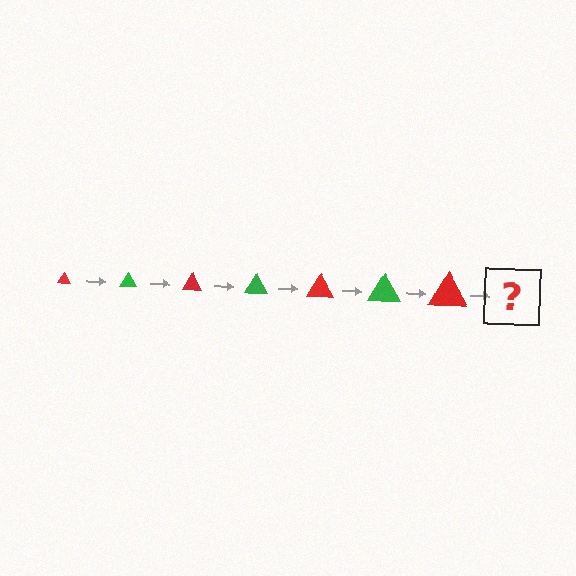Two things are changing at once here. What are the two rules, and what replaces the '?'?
The two rules are that the triangle grows larger each step and the color cycles through red and green. The '?' should be a green triangle, larger than the previous one.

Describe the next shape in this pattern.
It should be a green triangle, larger than the previous one.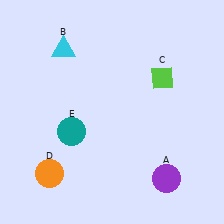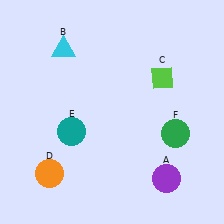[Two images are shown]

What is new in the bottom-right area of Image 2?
A green circle (F) was added in the bottom-right area of Image 2.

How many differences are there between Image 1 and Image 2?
There is 1 difference between the two images.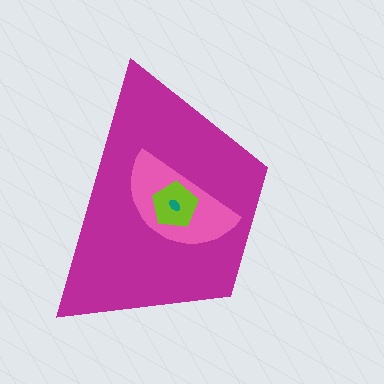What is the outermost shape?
The magenta trapezoid.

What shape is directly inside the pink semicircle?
The lime pentagon.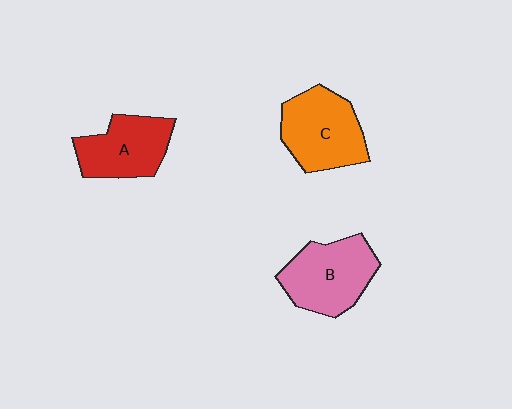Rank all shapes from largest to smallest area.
From largest to smallest: C (orange), B (pink), A (red).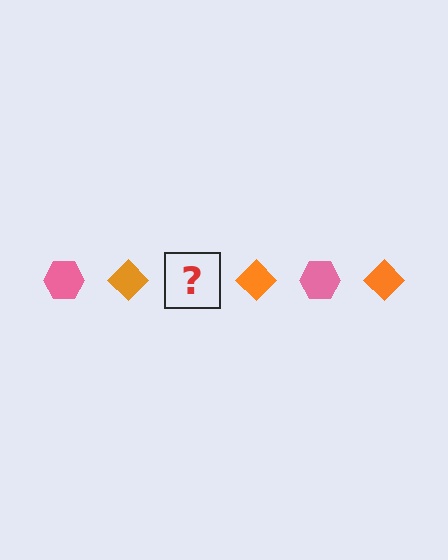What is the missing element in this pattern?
The missing element is a pink hexagon.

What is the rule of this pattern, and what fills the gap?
The rule is that the pattern alternates between pink hexagon and orange diamond. The gap should be filled with a pink hexagon.